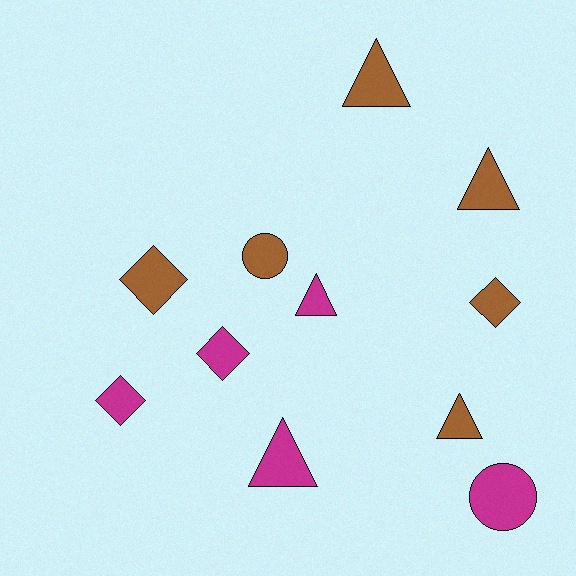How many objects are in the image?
There are 11 objects.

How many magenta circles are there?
There is 1 magenta circle.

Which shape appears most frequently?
Triangle, with 5 objects.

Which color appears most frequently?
Brown, with 6 objects.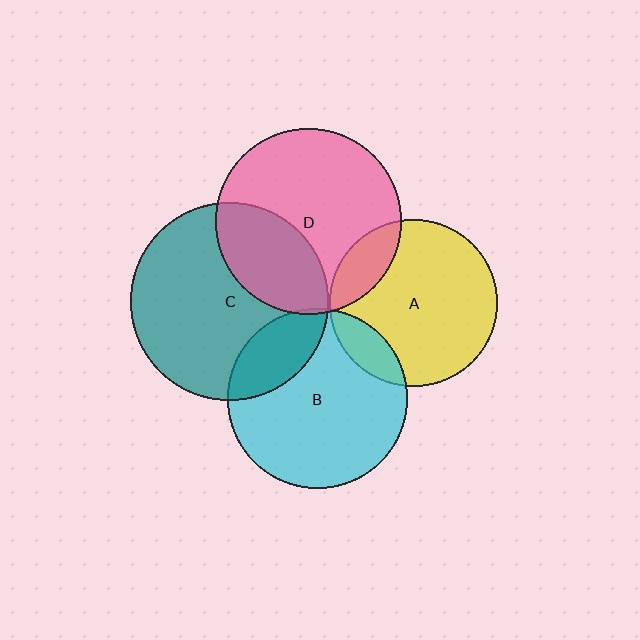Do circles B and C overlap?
Yes.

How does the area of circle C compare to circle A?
Approximately 1.4 times.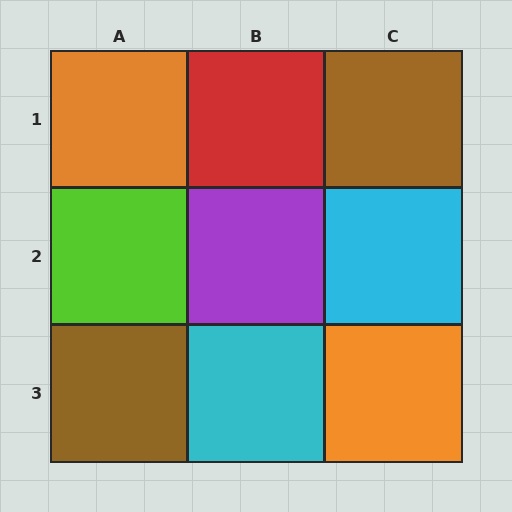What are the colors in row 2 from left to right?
Lime, purple, cyan.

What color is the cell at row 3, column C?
Orange.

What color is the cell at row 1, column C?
Brown.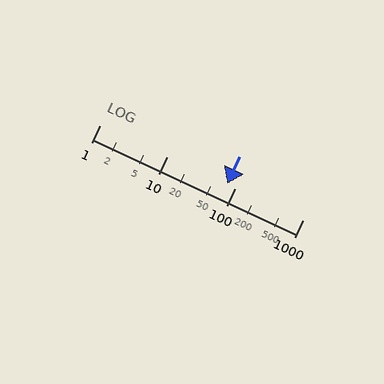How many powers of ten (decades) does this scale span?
The scale spans 3 decades, from 1 to 1000.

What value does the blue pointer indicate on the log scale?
The pointer indicates approximately 76.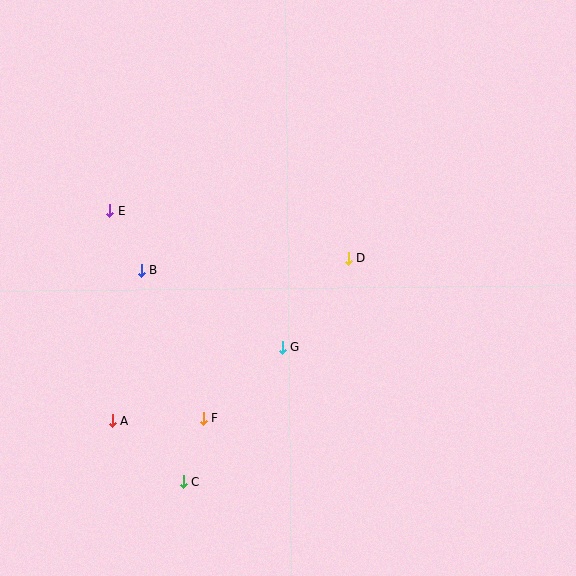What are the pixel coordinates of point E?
Point E is at (110, 210).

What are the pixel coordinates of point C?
Point C is at (183, 482).